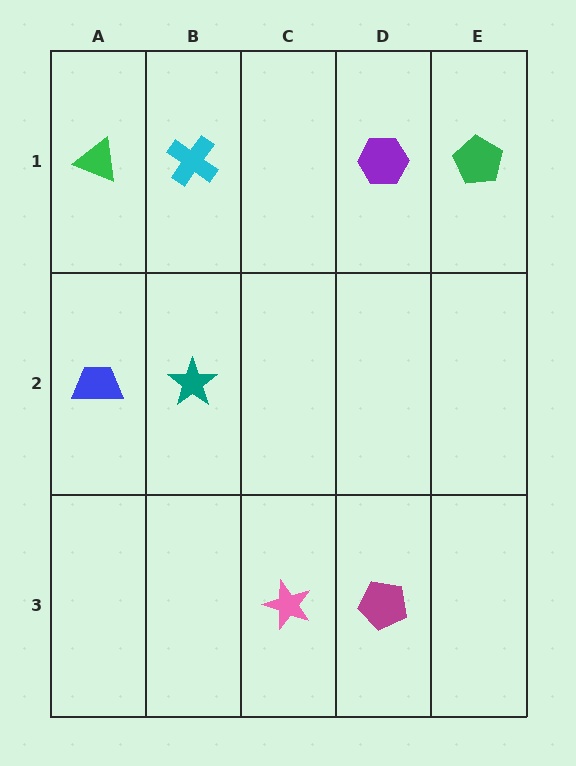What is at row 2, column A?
A blue trapezoid.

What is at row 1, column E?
A green pentagon.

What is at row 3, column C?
A pink star.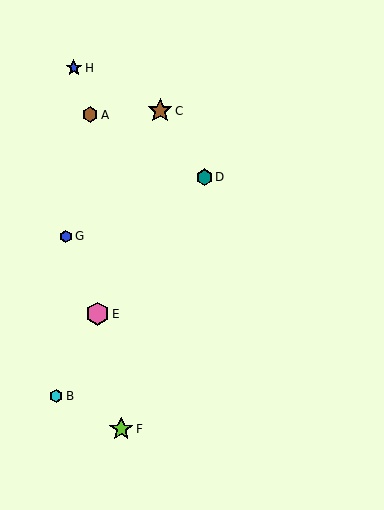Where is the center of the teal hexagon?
The center of the teal hexagon is at (204, 177).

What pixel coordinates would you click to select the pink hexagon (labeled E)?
Click at (97, 314) to select the pink hexagon E.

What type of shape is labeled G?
Shape G is a blue hexagon.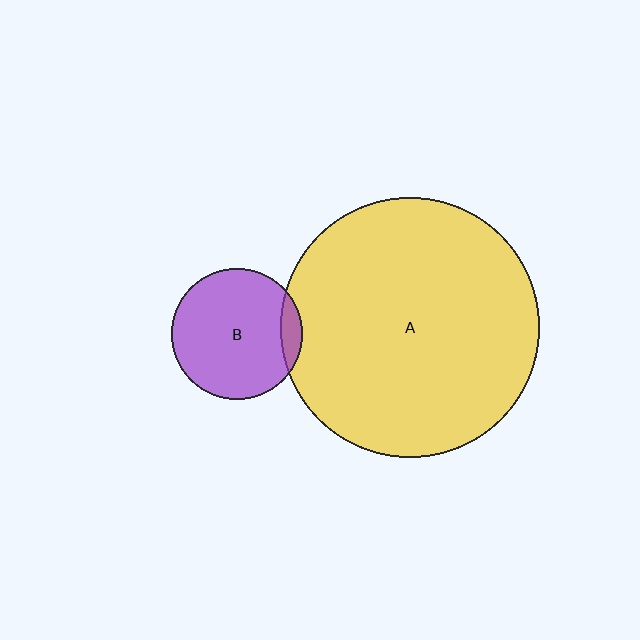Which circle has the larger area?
Circle A (yellow).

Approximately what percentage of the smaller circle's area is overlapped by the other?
Approximately 10%.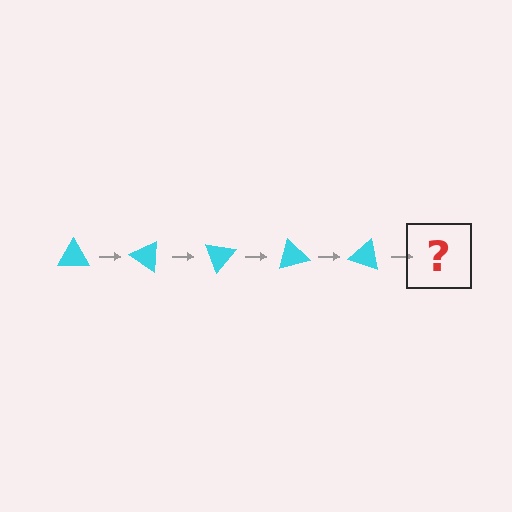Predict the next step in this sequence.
The next step is a cyan triangle rotated 175 degrees.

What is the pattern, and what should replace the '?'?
The pattern is that the triangle rotates 35 degrees each step. The '?' should be a cyan triangle rotated 175 degrees.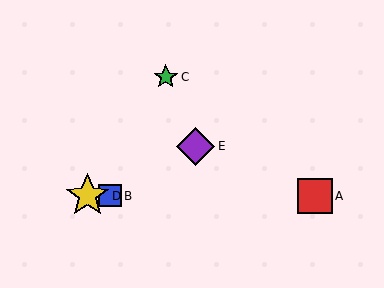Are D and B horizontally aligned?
Yes, both are at y≈196.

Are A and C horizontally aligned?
No, A is at y≈196 and C is at y≈77.